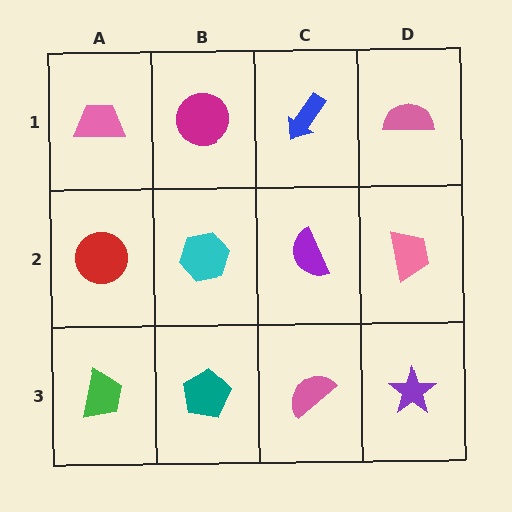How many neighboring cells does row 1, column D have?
2.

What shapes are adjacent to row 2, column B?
A magenta circle (row 1, column B), a teal pentagon (row 3, column B), a red circle (row 2, column A), a purple semicircle (row 2, column C).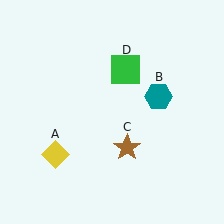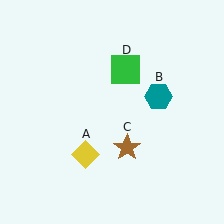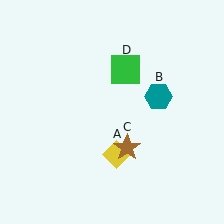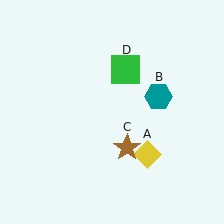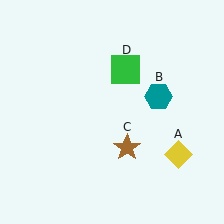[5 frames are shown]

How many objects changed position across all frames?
1 object changed position: yellow diamond (object A).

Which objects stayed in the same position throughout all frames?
Teal hexagon (object B) and brown star (object C) and green square (object D) remained stationary.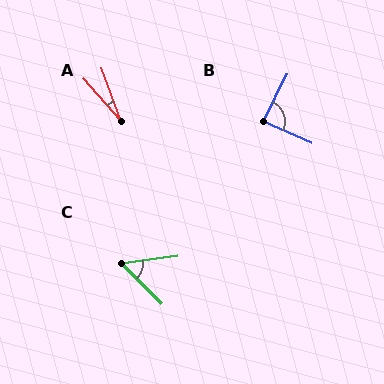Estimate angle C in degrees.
Approximately 53 degrees.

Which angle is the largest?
B, at approximately 88 degrees.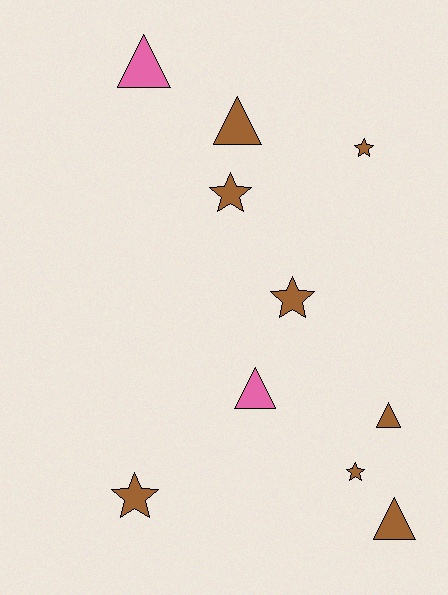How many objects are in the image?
There are 10 objects.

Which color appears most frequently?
Brown, with 8 objects.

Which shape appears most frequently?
Star, with 5 objects.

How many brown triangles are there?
There are 3 brown triangles.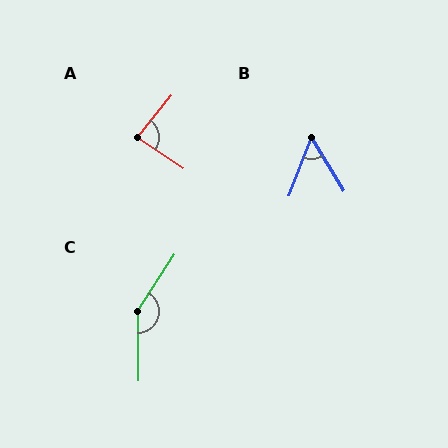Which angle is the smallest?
B, at approximately 53 degrees.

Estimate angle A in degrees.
Approximately 86 degrees.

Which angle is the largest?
C, at approximately 146 degrees.